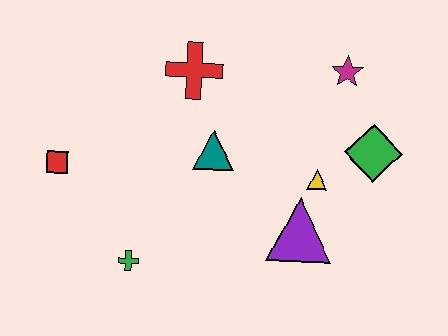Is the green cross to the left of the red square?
No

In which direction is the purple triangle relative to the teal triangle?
The purple triangle is to the right of the teal triangle.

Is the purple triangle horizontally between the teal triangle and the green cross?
No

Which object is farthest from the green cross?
The magenta star is farthest from the green cross.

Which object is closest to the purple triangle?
The yellow triangle is closest to the purple triangle.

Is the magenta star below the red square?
No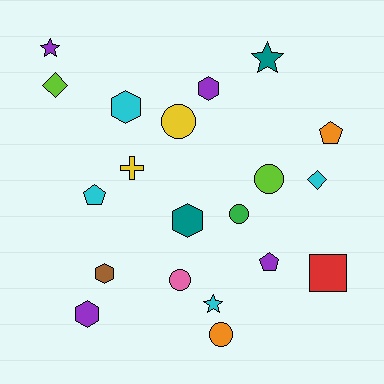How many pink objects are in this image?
There is 1 pink object.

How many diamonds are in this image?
There are 2 diamonds.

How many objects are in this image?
There are 20 objects.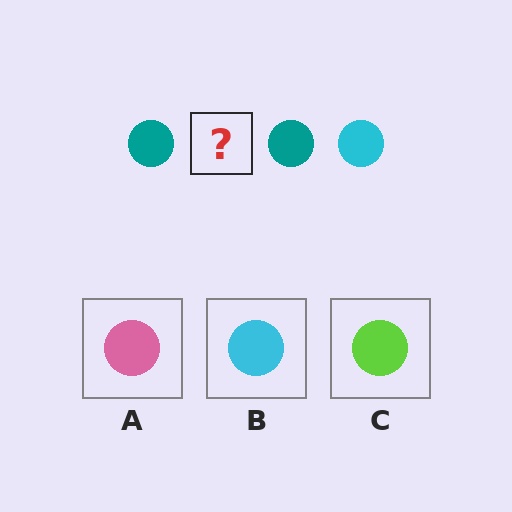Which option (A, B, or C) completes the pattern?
B.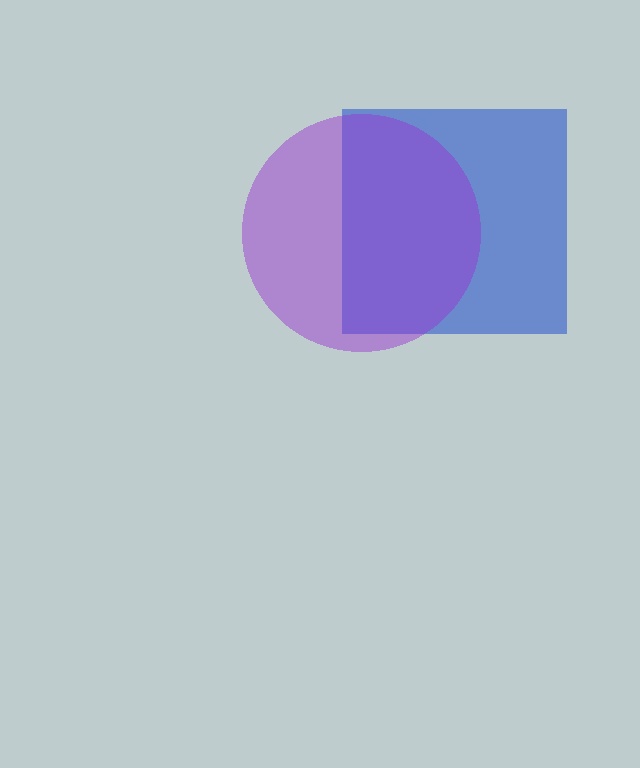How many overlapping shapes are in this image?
There are 2 overlapping shapes in the image.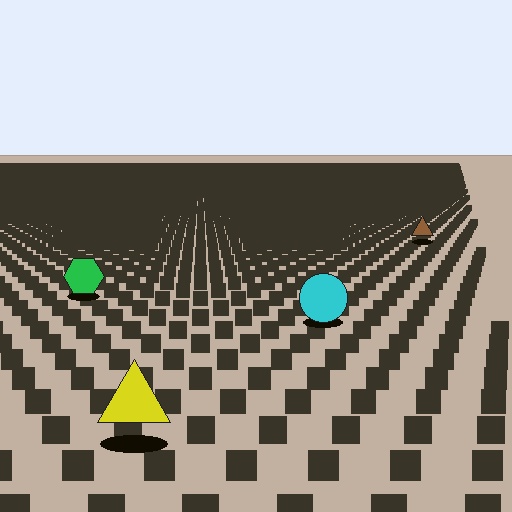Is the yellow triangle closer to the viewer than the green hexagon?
Yes. The yellow triangle is closer — you can tell from the texture gradient: the ground texture is coarser near it.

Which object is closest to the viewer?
The yellow triangle is closest. The texture marks near it are larger and more spread out.